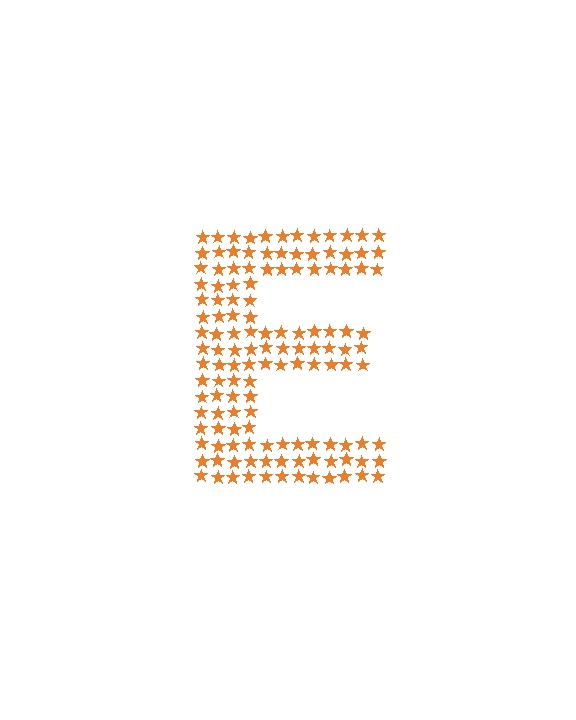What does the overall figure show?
The overall figure shows the letter E.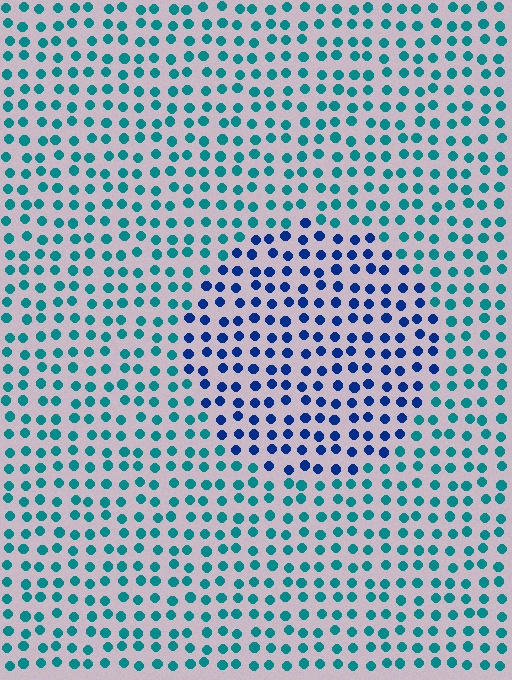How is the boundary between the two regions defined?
The boundary is defined purely by a slight shift in hue (about 41 degrees). Spacing, size, and orientation are identical on both sides.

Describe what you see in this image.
The image is filled with small teal elements in a uniform arrangement. A circle-shaped region is visible where the elements are tinted to a slightly different hue, forming a subtle color boundary.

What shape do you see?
I see a circle.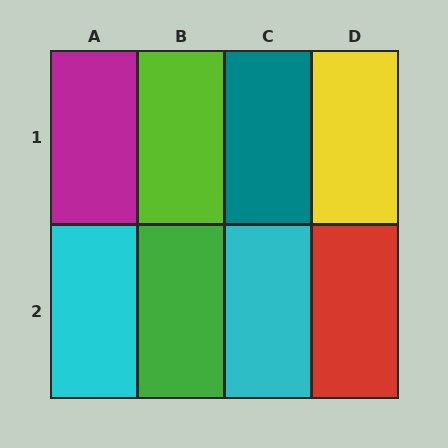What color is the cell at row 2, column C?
Cyan.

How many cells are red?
1 cell is red.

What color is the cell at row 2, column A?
Cyan.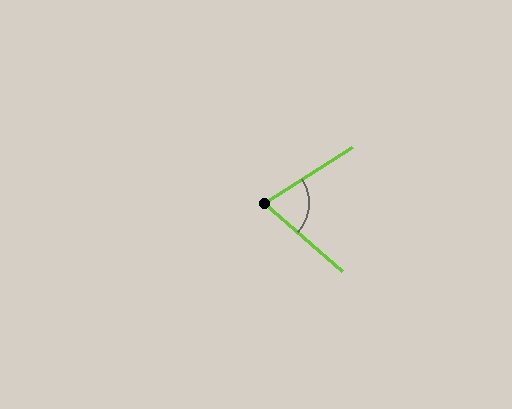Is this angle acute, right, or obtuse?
It is acute.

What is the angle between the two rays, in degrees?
Approximately 74 degrees.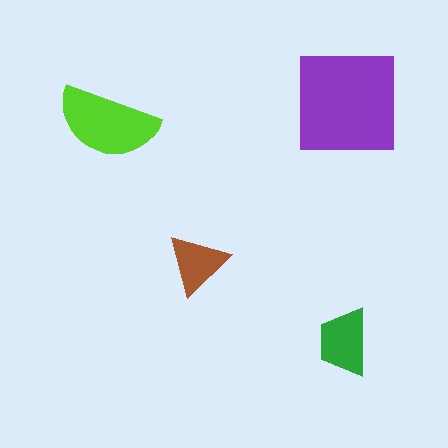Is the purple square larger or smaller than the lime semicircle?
Larger.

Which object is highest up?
The purple square is topmost.